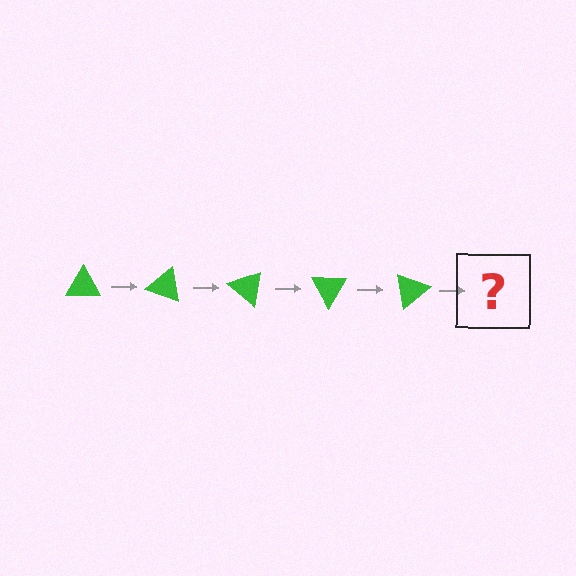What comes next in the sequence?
The next element should be a green triangle rotated 100 degrees.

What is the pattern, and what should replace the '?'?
The pattern is that the triangle rotates 20 degrees each step. The '?' should be a green triangle rotated 100 degrees.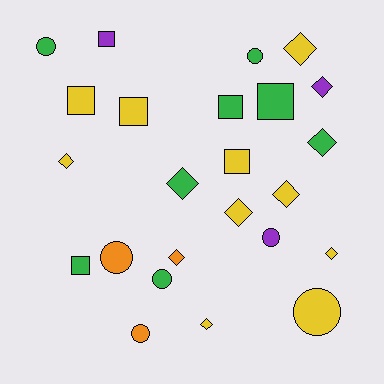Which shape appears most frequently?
Diamond, with 10 objects.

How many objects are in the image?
There are 24 objects.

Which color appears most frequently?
Yellow, with 10 objects.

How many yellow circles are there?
There is 1 yellow circle.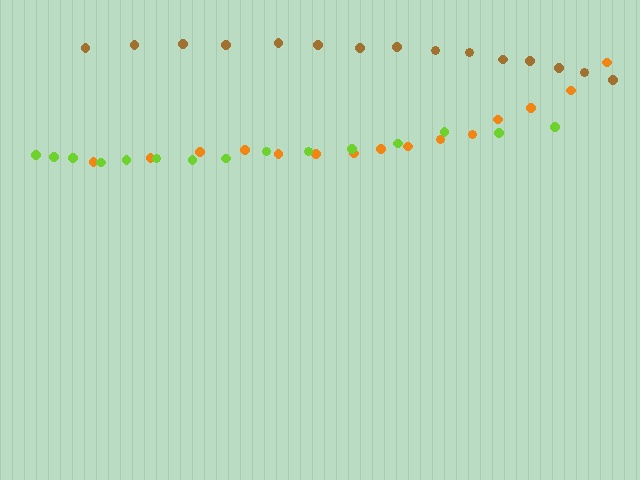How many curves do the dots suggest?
There are 3 distinct paths.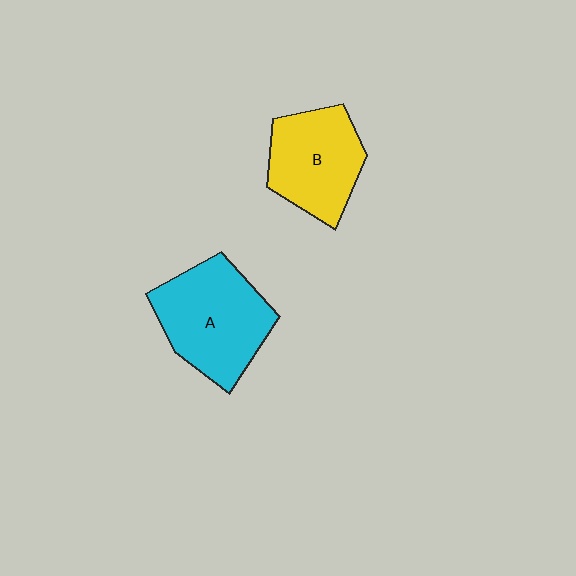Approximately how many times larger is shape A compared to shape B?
Approximately 1.2 times.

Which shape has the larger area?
Shape A (cyan).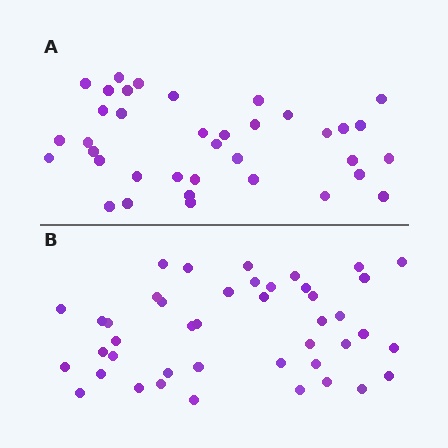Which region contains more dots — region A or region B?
Region B (the bottom region) has more dots.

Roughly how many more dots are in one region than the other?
Region B has about 6 more dots than region A.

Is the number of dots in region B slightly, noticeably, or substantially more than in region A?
Region B has only slightly more — the two regions are fairly close. The ratio is roughly 1.2 to 1.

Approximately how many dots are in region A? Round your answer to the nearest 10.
About 40 dots. (The exact count is 37, which rounds to 40.)